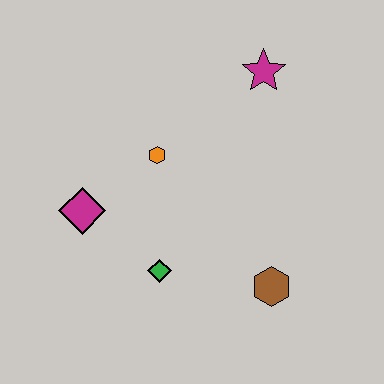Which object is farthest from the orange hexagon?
The brown hexagon is farthest from the orange hexagon.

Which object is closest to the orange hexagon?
The magenta diamond is closest to the orange hexagon.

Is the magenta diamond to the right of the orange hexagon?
No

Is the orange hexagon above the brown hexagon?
Yes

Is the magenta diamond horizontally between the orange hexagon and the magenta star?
No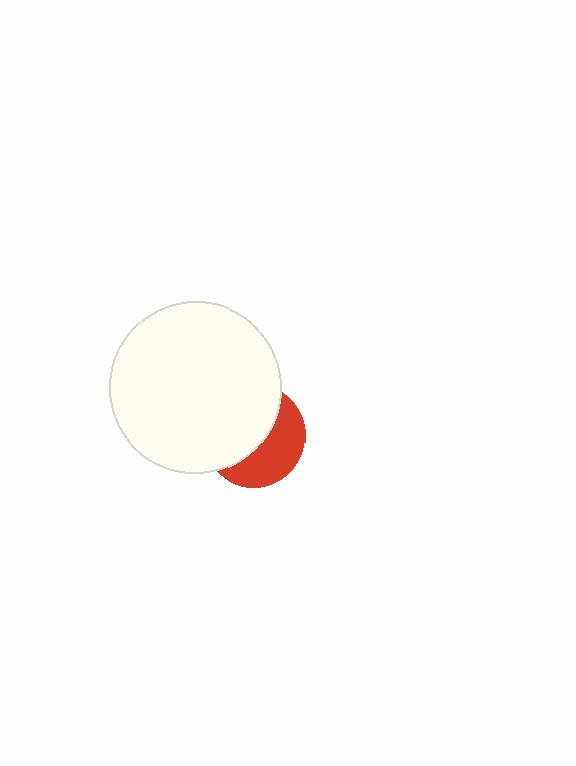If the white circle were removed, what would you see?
You would see the complete red circle.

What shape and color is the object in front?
The object in front is a white circle.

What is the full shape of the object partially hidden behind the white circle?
The partially hidden object is a red circle.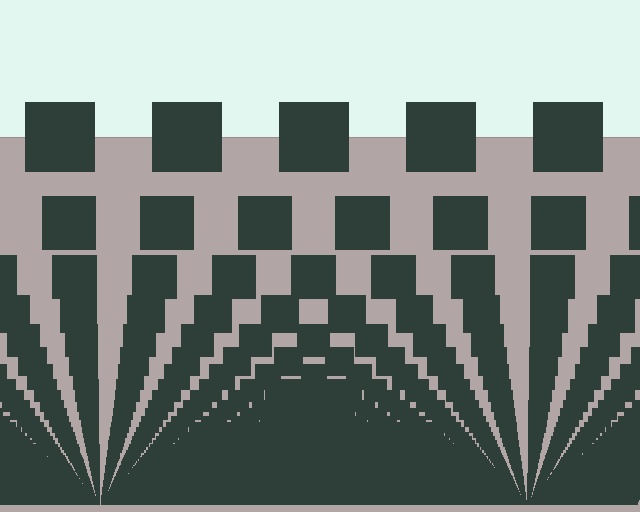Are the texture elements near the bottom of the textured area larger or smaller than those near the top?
Smaller. The gradient is inverted — elements near the bottom are smaller and denser.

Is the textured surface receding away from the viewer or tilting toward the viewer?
The surface appears to tilt toward the viewer. Texture elements get larger and sparser toward the top.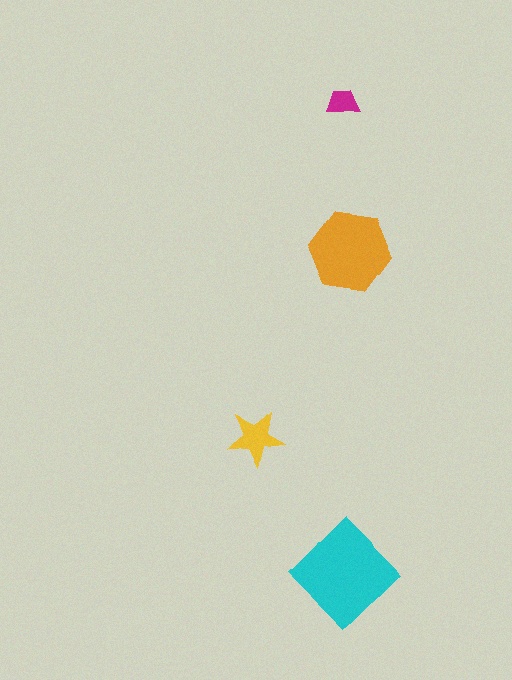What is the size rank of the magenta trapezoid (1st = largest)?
4th.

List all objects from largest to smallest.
The cyan diamond, the orange hexagon, the yellow star, the magenta trapezoid.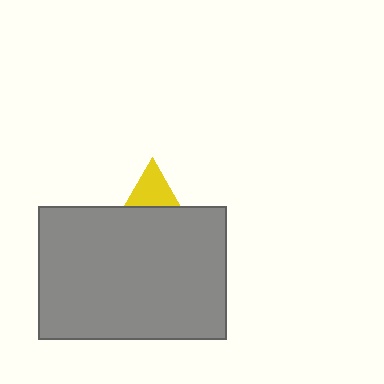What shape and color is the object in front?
The object in front is a gray rectangle.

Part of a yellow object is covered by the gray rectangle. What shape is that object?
It is a triangle.